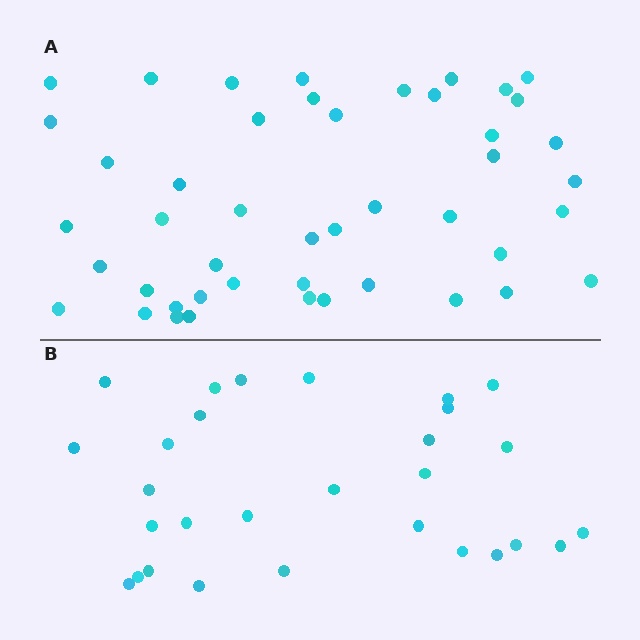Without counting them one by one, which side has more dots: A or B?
Region A (the top region) has more dots.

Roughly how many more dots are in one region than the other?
Region A has approximately 15 more dots than region B.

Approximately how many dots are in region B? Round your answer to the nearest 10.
About 30 dots. (The exact count is 29, which rounds to 30.)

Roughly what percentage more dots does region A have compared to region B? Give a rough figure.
About 60% more.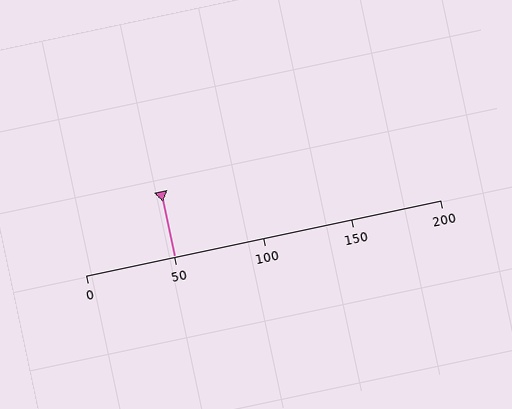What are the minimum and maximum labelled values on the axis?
The axis runs from 0 to 200.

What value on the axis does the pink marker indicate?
The marker indicates approximately 50.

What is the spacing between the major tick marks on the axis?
The major ticks are spaced 50 apart.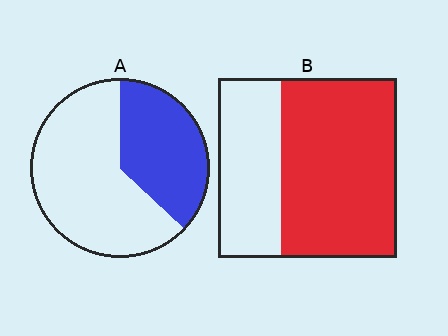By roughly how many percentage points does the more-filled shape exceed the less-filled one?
By roughly 30 percentage points (B over A).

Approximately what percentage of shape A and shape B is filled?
A is approximately 35% and B is approximately 65%.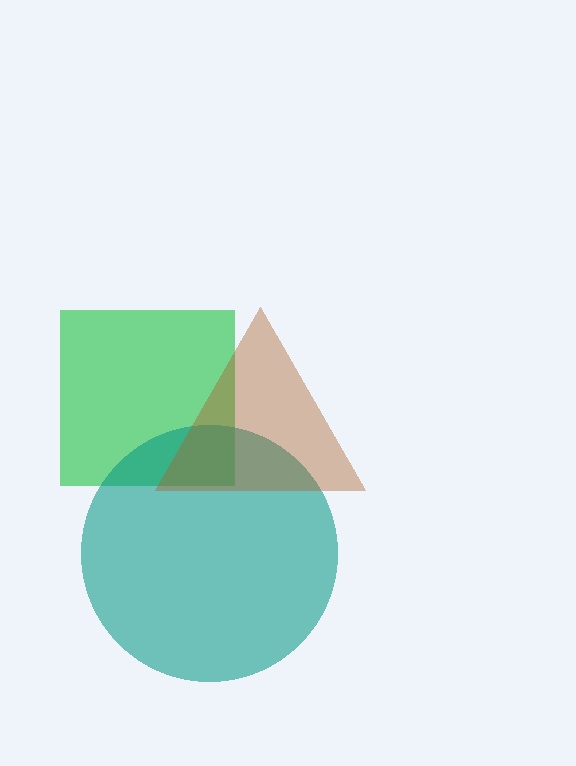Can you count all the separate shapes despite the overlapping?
Yes, there are 3 separate shapes.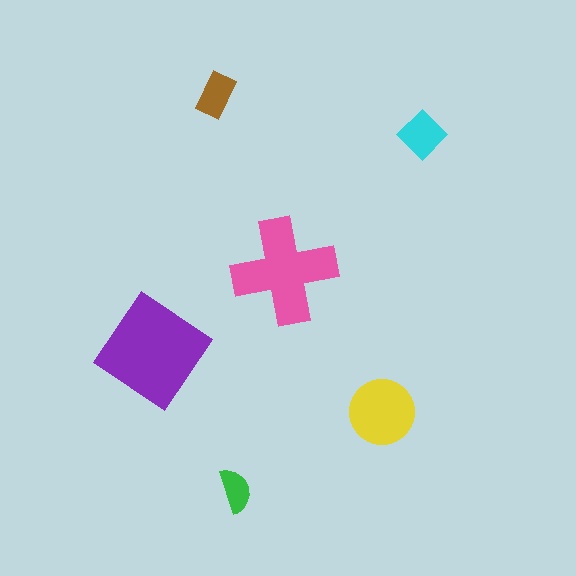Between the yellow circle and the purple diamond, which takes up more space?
The purple diamond.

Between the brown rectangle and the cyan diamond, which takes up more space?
The cyan diamond.